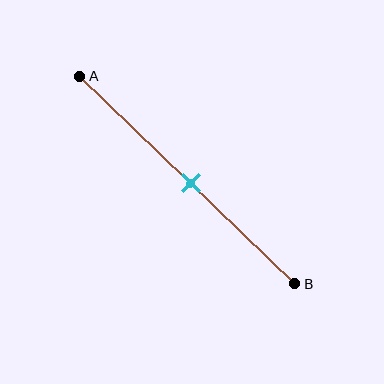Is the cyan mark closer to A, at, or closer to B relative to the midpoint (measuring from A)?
The cyan mark is approximately at the midpoint of segment AB.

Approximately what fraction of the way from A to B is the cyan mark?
The cyan mark is approximately 50% of the way from A to B.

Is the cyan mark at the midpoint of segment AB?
Yes, the mark is approximately at the midpoint.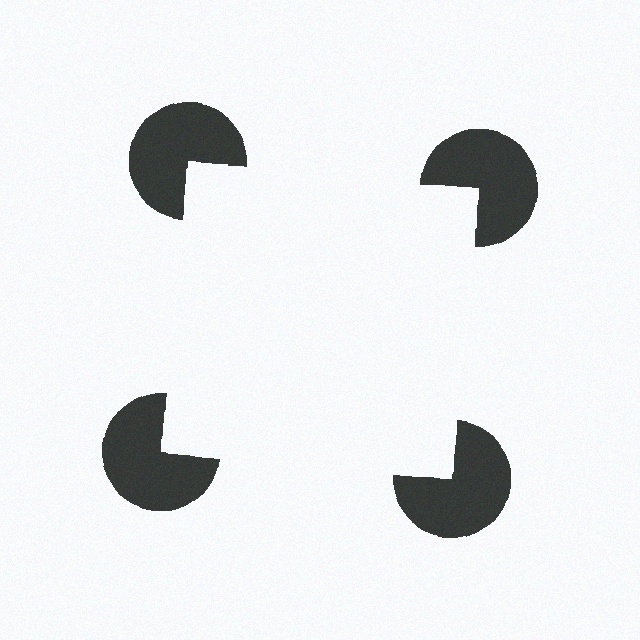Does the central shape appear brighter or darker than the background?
It typically appears slightly brighter than the background, even though no actual brightness change is drawn.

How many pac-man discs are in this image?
There are 4 — one at each vertex of the illusory square.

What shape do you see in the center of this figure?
An illusory square — its edges are inferred from the aligned wedge cuts in the pac-man discs, not physically drawn.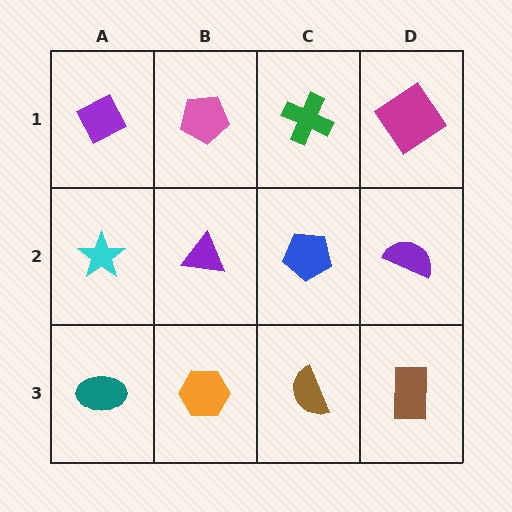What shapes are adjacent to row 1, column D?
A purple semicircle (row 2, column D), a green cross (row 1, column C).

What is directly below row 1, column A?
A cyan star.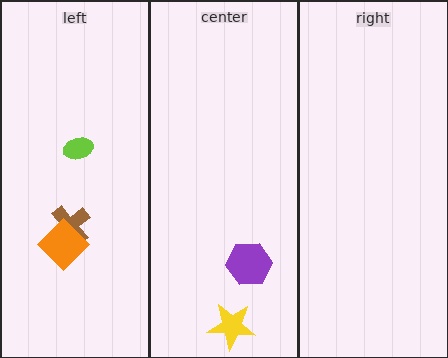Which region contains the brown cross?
The left region.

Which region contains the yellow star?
The center region.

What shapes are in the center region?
The purple hexagon, the yellow star.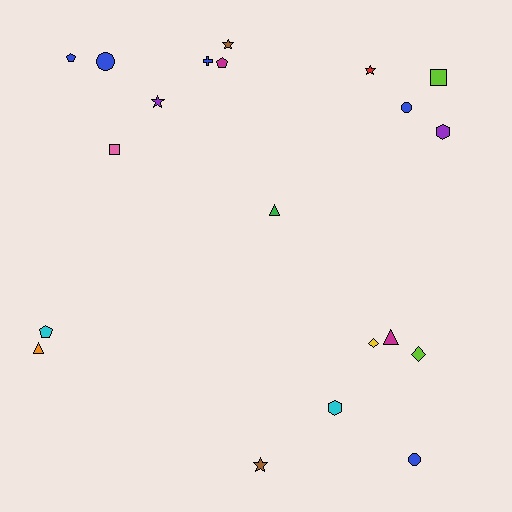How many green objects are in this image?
There is 1 green object.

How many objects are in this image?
There are 20 objects.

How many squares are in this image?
There are 2 squares.